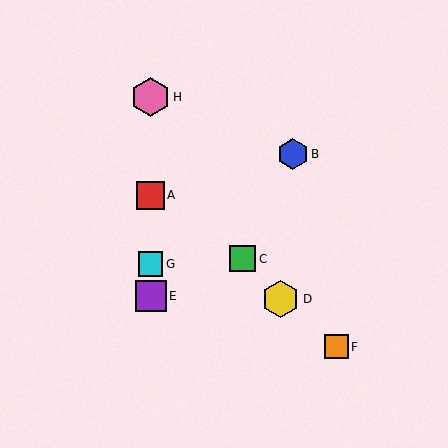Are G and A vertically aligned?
Yes, both are at x≈151.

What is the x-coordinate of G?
Object G is at x≈151.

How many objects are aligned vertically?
4 objects (A, E, G, H) are aligned vertically.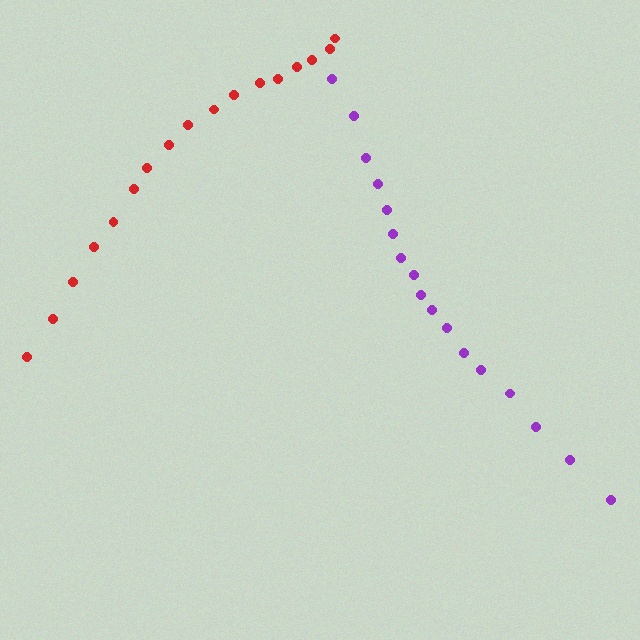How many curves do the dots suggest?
There are 2 distinct paths.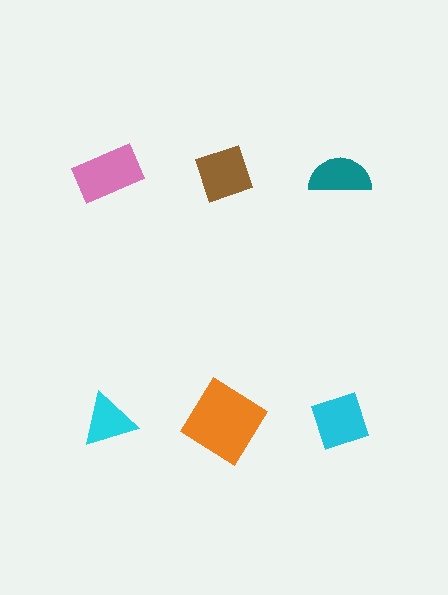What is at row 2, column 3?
A cyan diamond.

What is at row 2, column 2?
An orange diamond.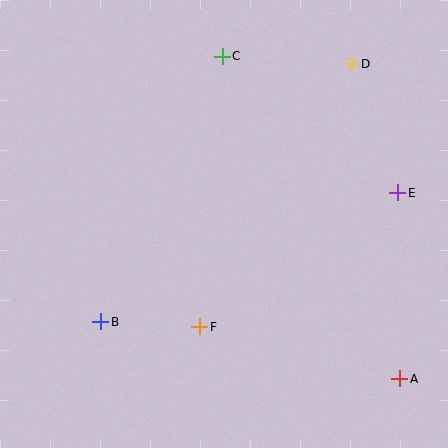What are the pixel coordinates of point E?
Point E is at (398, 193).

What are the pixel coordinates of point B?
Point B is at (101, 322).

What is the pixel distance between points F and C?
The distance between F and C is 271 pixels.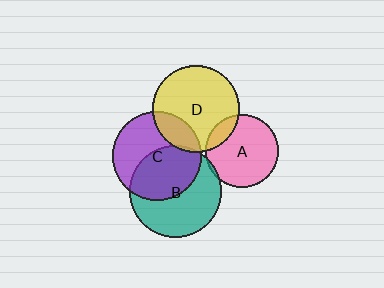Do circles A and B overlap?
Yes.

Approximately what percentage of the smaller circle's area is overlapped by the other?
Approximately 5%.